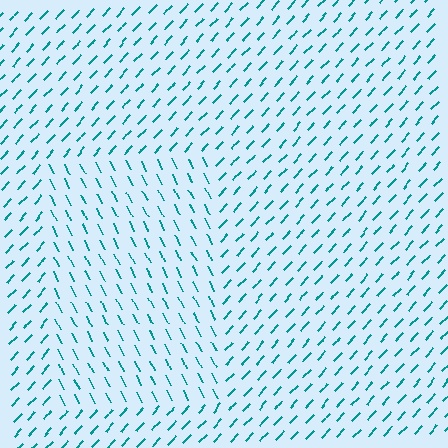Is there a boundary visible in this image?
Yes, there is a texture boundary formed by a change in line orientation.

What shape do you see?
I see a rectangle.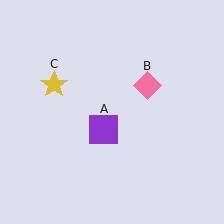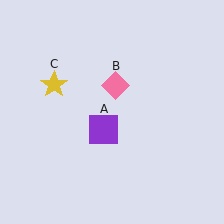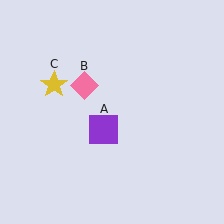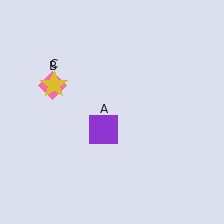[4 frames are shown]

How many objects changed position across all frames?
1 object changed position: pink diamond (object B).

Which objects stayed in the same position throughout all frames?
Purple square (object A) and yellow star (object C) remained stationary.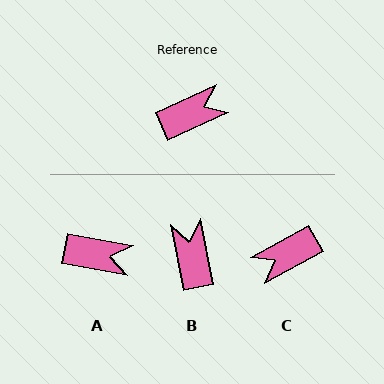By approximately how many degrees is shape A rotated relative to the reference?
Approximately 35 degrees clockwise.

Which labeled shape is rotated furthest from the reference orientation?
C, about 176 degrees away.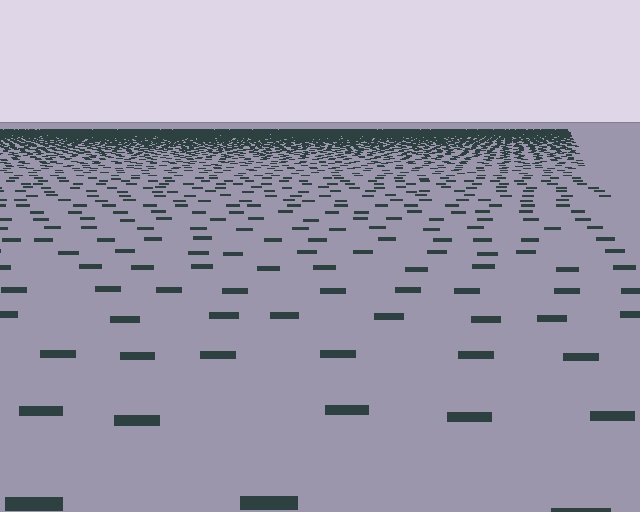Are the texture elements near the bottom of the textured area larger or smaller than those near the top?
Larger. Near the bottom, elements are closer to the viewer and appear at a bigger on-screen size.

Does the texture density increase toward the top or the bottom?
Density increases toward the top.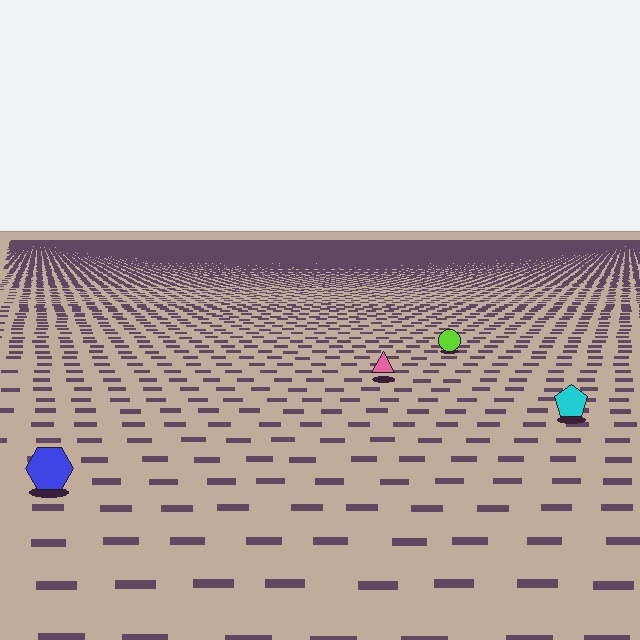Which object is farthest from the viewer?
The lime circle is farthest from the viewer. It appears smaller and the ground texture around it is denser.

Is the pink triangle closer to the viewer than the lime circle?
Yes. The pink triangle is closer — you can tell from the texture gradient: the ground texture is coarser near it.